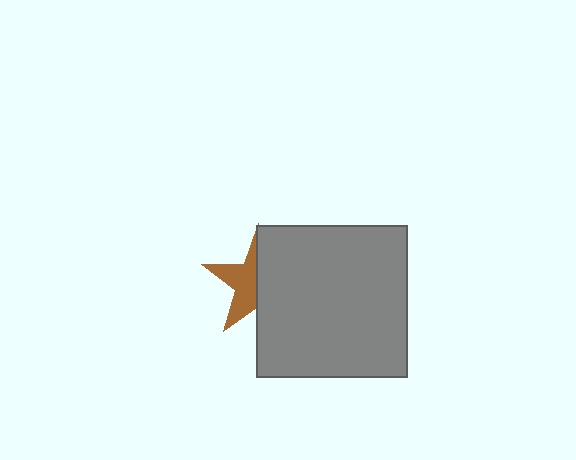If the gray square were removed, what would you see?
You would see the complete brown star.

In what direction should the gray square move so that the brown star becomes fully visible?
The gray square should move right. That is the shortest direction to clear the overlap and leave the brown star fully visible.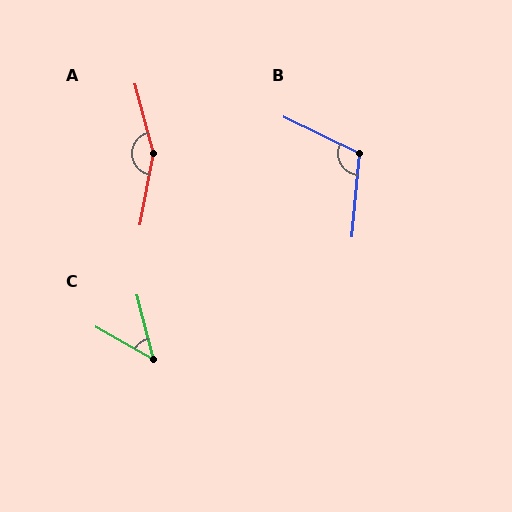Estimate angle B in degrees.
Approximately 110 degrees.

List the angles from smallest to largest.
C (46°), B (110°), A (155°).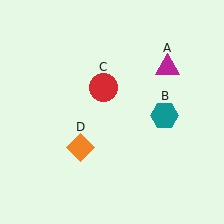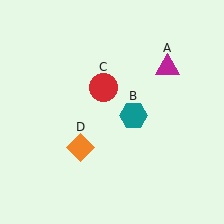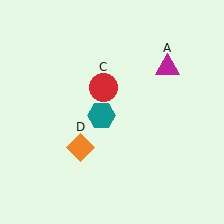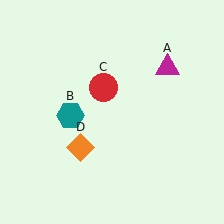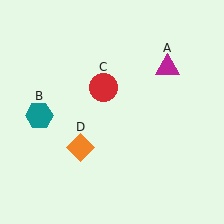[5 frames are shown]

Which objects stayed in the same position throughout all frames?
Magenta triangle (object A) and red circle (object C) and orange diamond (object D) remained stationary.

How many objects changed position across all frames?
1 object changed position: teal hexagon (object B).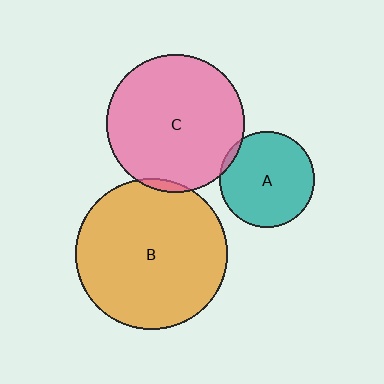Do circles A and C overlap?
Yes.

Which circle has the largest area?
Circle B (orange).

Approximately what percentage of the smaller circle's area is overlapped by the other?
Approximately 5%.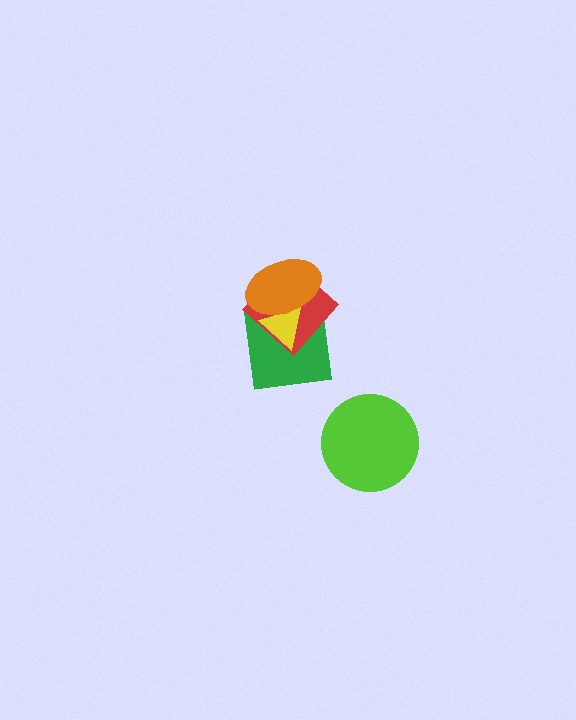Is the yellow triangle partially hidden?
Yes, it is partially covered by another shape.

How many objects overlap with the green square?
3 objects overlap with the green square.